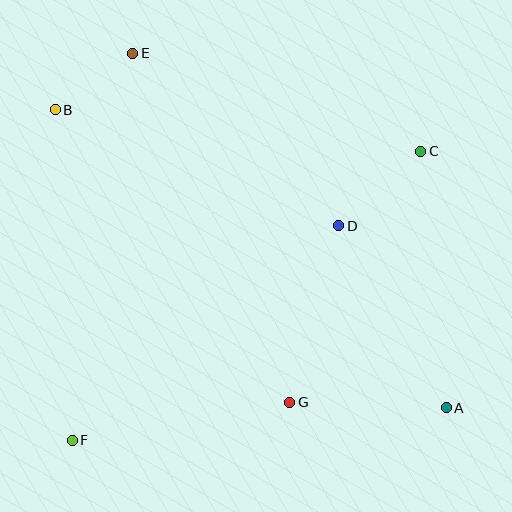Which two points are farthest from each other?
Points A and B are farthest from each other.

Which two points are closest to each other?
Points B and E are closest to each other.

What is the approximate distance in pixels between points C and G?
The distance between C and G is approximately 283 pixels.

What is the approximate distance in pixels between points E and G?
The distance between E and G is approximately 383 pixels.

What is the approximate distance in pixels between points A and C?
The distance between A and C is approximately 258 pixels.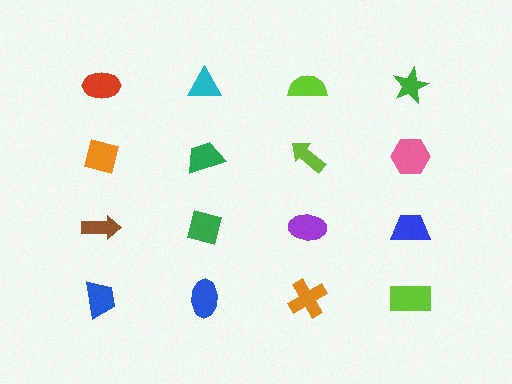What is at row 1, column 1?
A red ellipse.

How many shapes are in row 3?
4 shapes.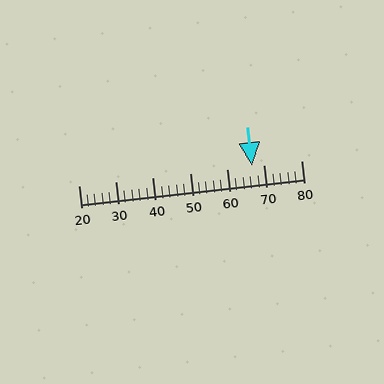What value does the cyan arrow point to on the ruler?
The cyan arrow points to approximately 67.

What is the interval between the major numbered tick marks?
The major tick marks are spaced 10 units apart.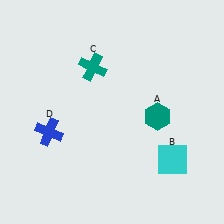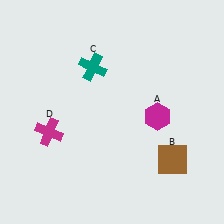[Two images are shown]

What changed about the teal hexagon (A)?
In Image 1, A is teal. In Image 2, it changed to magenta.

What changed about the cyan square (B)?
In Image 1, B is cyan. In Image 2, it changed to brown.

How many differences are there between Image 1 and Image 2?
There are 3 differences between the two images.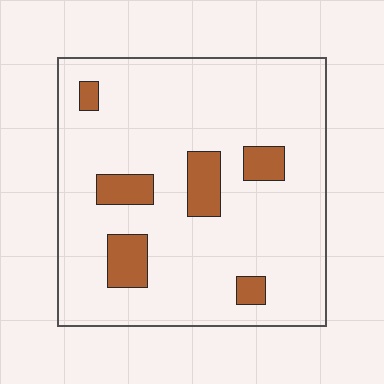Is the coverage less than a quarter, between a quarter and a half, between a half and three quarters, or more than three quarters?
Less than a quarter.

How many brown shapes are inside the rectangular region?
6.